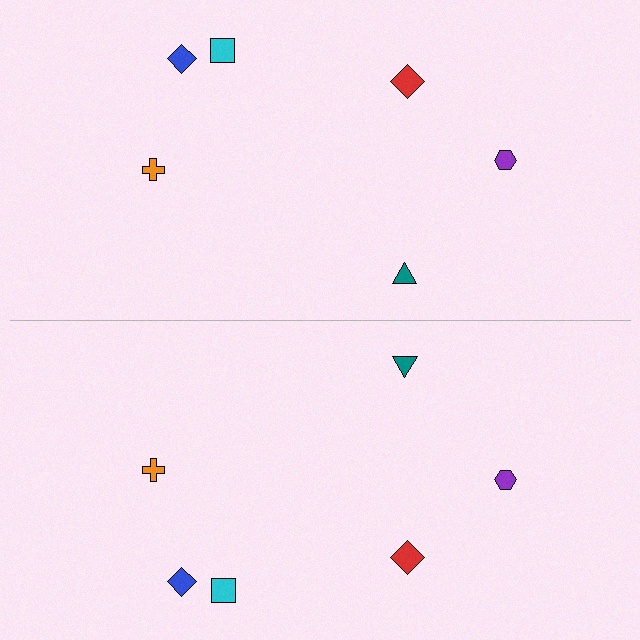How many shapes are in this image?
There are 12 shapes in this image.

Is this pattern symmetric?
Yes, this pattern has bilateral (reflection) symmetry.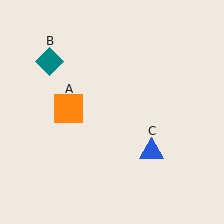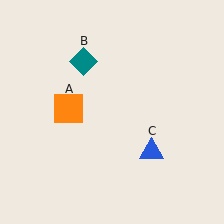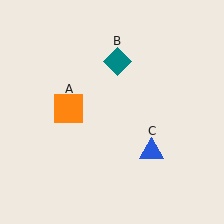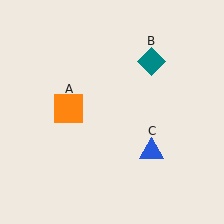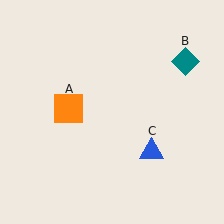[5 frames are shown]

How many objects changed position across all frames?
1 object changed position: teal diamond (object B).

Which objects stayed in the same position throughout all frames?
Orange square (object A) and blue triangle (object C) remained stationary.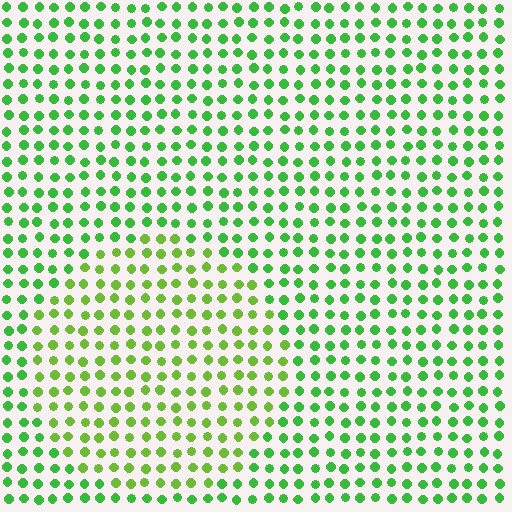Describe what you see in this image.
The image is filled with small green elements in a uniform arrangement. A circle-shaped region is visible where the elements are tinted to a slightly different hue, forming a subtle color boundary.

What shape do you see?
I see a circle.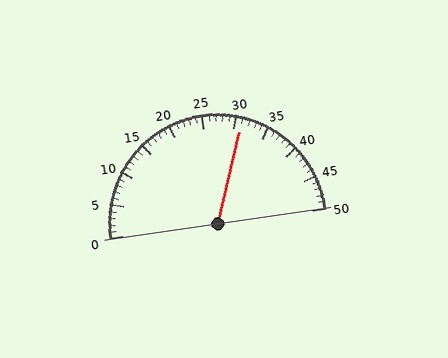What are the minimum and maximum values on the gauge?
The gauge ranges from 0 to 50.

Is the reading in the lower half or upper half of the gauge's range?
The reading is in the upper half of the range (0 to 50).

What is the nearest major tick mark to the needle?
The nearest major tick mark is 30.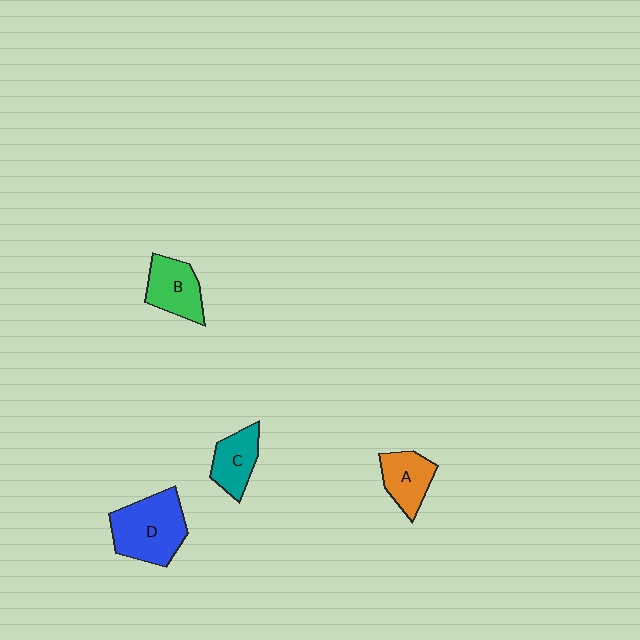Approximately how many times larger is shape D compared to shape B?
Approximately 1.5 times.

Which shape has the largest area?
Shape D (blue).